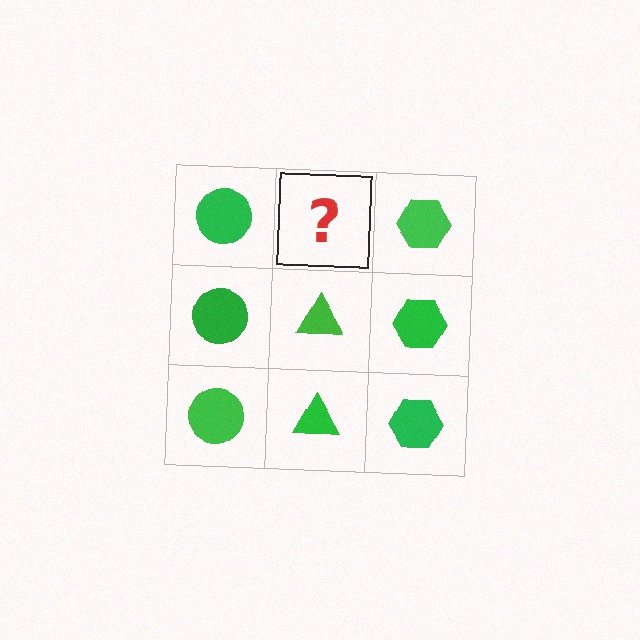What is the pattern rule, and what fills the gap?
The rule is that each column has a consistent shape. The gap should be filled with a green triangle.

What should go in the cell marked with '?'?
The missing cell should contain a green triangle.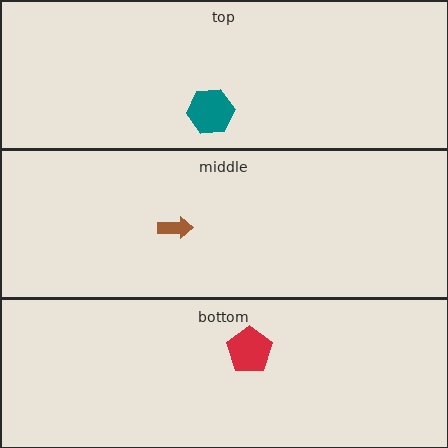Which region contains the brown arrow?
The middle region.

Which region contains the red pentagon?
The bottom region.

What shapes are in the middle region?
The brown arrow.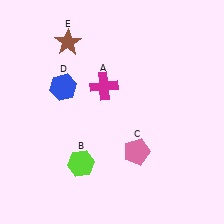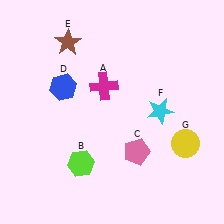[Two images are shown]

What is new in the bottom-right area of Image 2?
A yellow circle (G) was added in the bottom-right area of Image 2.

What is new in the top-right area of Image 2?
A cyan star (F) was added in the top-right area of Image 2.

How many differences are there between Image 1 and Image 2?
There are 2 differences between the two images.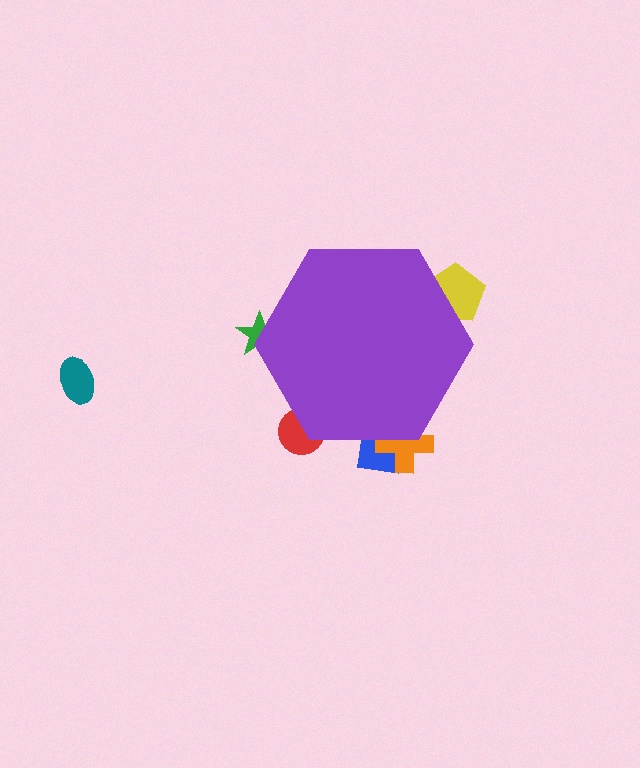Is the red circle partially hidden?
Yes, the red circle is partially hidden behind the purple hexagon.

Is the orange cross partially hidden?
Yes, the orange cross is partially hidden behind the purple hexagon.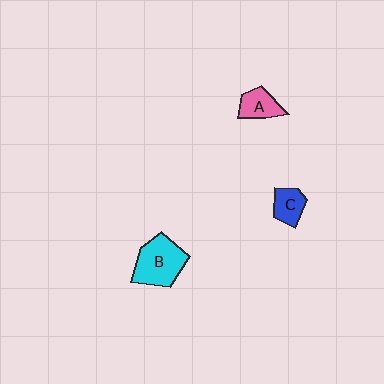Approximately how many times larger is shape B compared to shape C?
Approximately 2.0 times.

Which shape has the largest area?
Shape B (cyan).